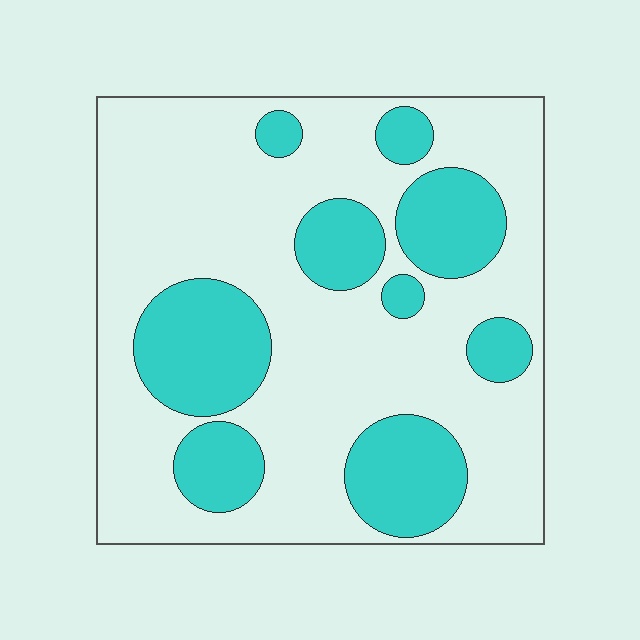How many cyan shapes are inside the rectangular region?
9.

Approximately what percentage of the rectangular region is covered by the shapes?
Approximately 30%.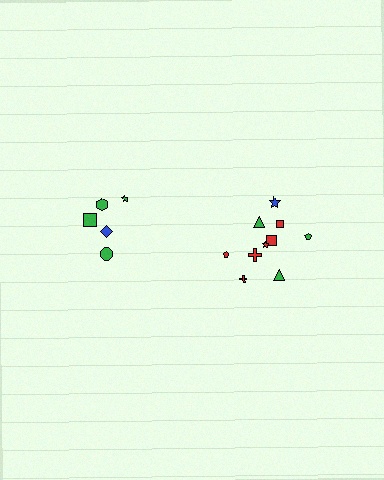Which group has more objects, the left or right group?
The right group.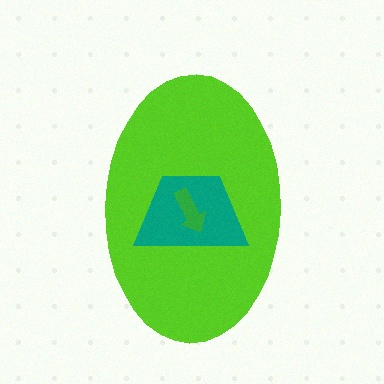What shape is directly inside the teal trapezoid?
The green arrow.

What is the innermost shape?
The green arrow.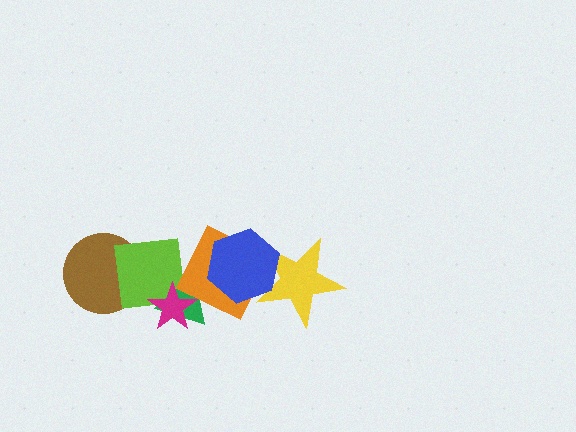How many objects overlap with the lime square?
3 objects overlap with the lime square.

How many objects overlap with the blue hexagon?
2 objects overlap with the blue hexagon.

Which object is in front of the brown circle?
The lime square is in front of the brown circle.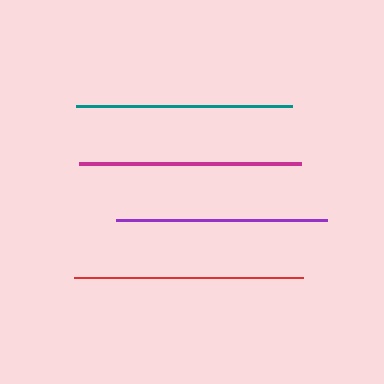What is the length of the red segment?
The red segment is approximately 228 pixels long.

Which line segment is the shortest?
The purple line is the shortest at approximately 211 pixels.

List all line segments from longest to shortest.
From longest to shortest: red, magenta, teal, purple.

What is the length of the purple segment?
The purple segment is approximately 211 pixels long.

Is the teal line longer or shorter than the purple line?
The teal line is longer than the purple line.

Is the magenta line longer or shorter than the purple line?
The magenta line is longer than the purple line.